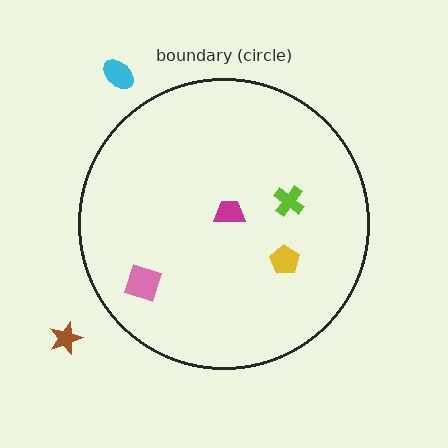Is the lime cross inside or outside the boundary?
Inside.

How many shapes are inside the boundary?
4 inside, 2 outside.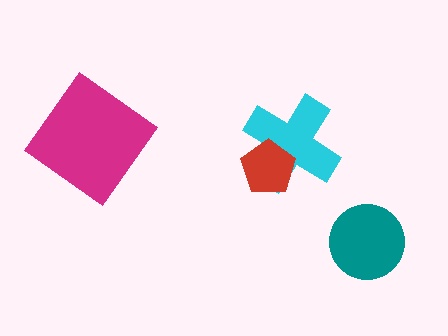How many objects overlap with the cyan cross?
1 object overlaps with the cyan cross.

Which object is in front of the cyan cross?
The red pentagon is in front of the cyan cross.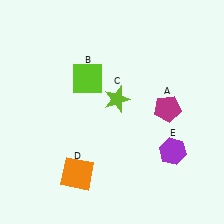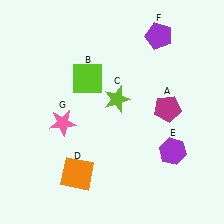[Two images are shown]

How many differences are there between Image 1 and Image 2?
There are 2 differences between the two images.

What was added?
A purple pentagon (F), a pink star (G) were added in Image 2.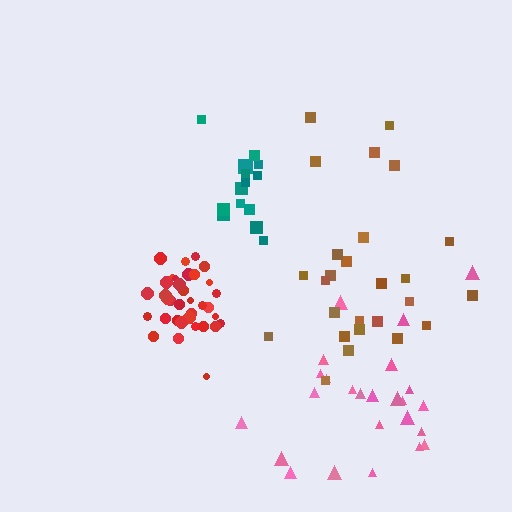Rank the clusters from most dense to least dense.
red, teal, pink, brown.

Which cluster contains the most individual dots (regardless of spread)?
Red (35).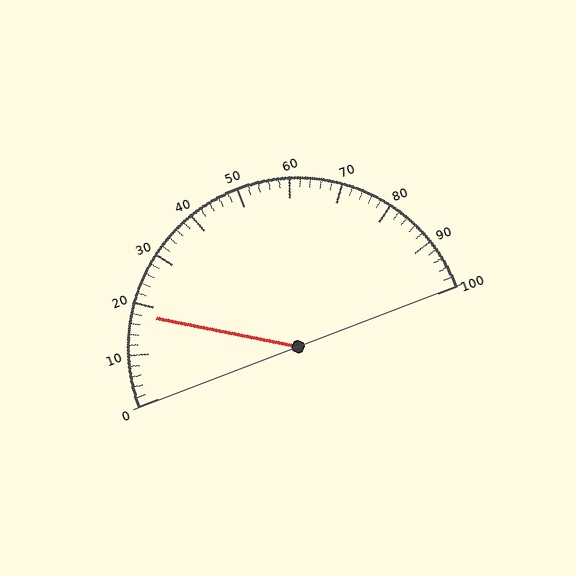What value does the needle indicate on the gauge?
The needle indicates approximately 18.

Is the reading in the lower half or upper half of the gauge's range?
The reading is in the lower half of the range (0 to 100).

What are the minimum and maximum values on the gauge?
The gauge ranges from 0 to 100.